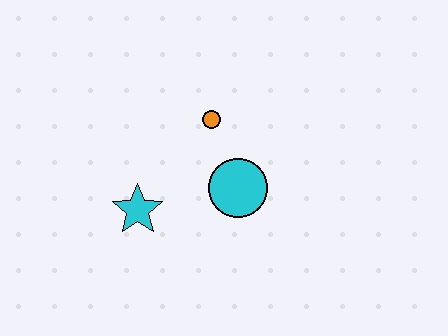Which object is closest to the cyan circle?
The orange circle is closest to the cyan circle.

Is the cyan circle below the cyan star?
No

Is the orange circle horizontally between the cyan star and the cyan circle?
Yes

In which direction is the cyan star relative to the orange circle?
The cyan star is below the orange circle.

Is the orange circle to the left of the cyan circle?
Yes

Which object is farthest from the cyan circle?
The cyan star is farthest from the cyan circle.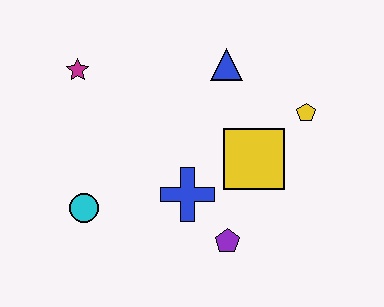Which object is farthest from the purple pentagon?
The magenta star is farthest from the purple pentagon.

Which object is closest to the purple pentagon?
The blue cross is closest to the purple pentagon.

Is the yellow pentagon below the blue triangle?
Yes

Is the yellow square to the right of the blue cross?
Yes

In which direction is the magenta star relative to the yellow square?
The magenta star is to the left of the yellow square.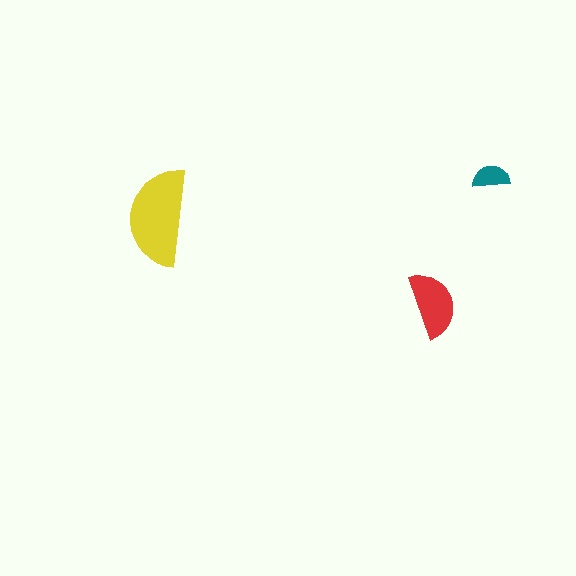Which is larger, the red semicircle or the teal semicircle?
The red one.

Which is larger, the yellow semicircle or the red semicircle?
The yellow one.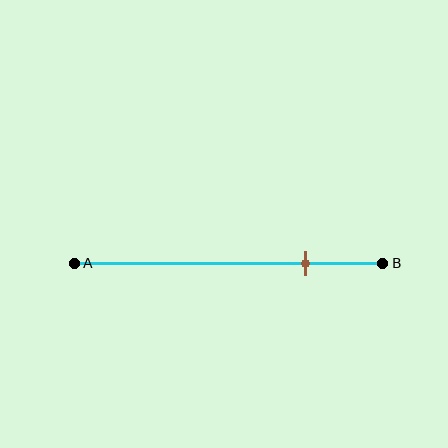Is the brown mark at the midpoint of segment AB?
No, the mark is at about 75% from A, not at the 50% midpoint.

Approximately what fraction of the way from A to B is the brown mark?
The brown mark is approximately 75% of the way from A to B.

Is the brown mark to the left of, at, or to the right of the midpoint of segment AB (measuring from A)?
The brown mark is to the right of the midpoint of segment AB.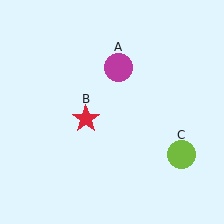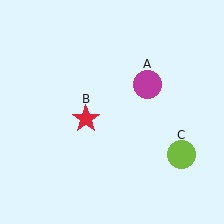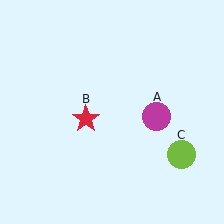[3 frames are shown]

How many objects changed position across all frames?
1 object changed position: magenta circle (object A).